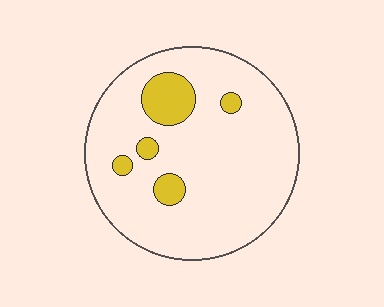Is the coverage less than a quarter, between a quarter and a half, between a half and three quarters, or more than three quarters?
Less than a quarter.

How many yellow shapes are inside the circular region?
5.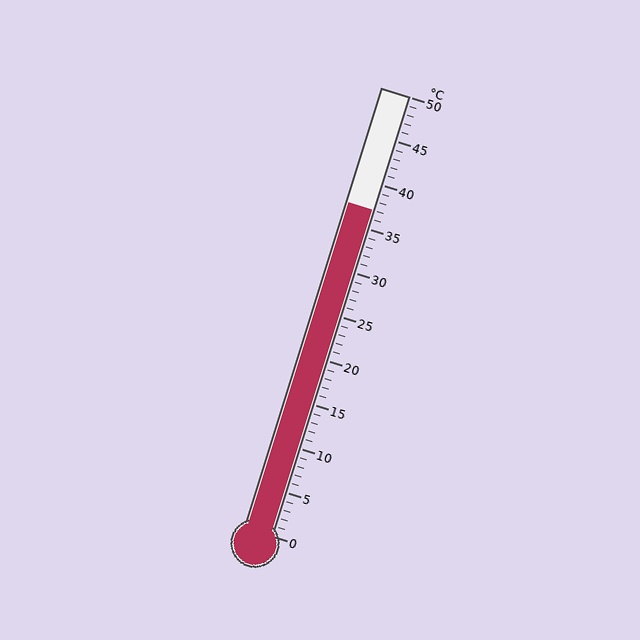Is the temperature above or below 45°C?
The temperature is below 45°C.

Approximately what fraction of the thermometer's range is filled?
The thermometer is filled to approximately 75% of its range.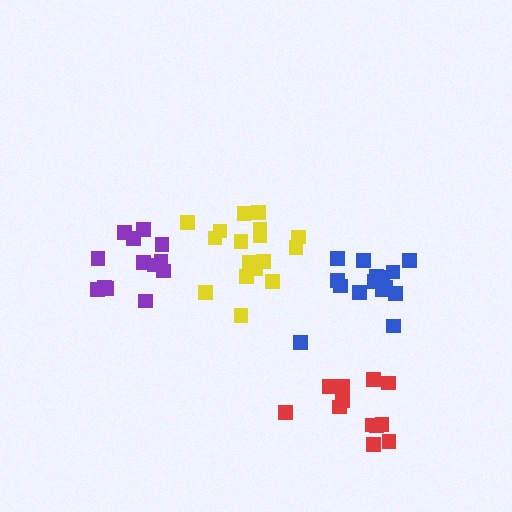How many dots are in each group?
Group 1: 13 dots, Group 2: 15 dots, Group 3: 12 dots, Group 4: 17 dots (57 total).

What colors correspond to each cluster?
The clusters are colored: purple, blue, red, yellow.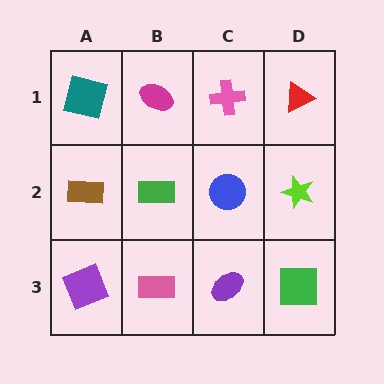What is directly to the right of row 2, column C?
A lime star.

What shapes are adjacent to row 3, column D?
A lime star (row 2, column D), a purple ellipse (row 3, column C).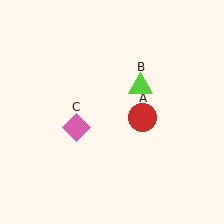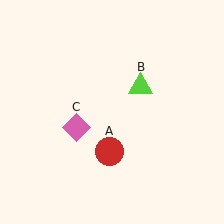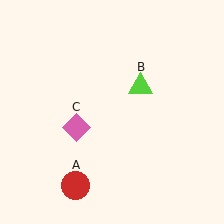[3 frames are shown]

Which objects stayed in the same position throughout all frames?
Lime triangle (object B) and pink diamond (object C) remained stationary.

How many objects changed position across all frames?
1 object changed position: red circle (object A).